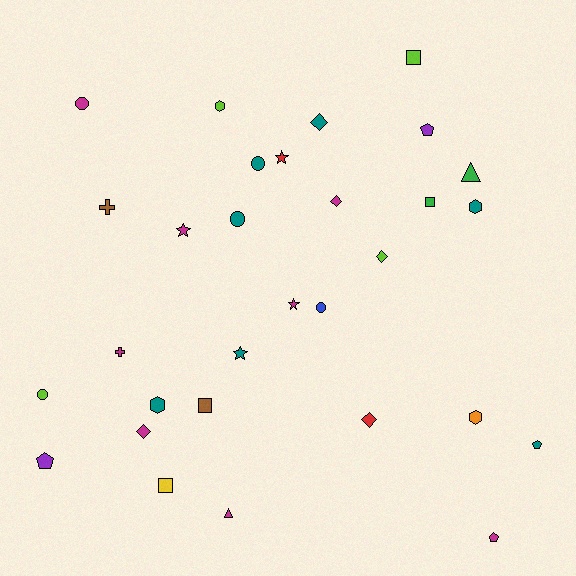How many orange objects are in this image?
There is 1 orange object.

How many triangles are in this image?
There are 2 triangles.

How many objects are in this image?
There are 30 objects.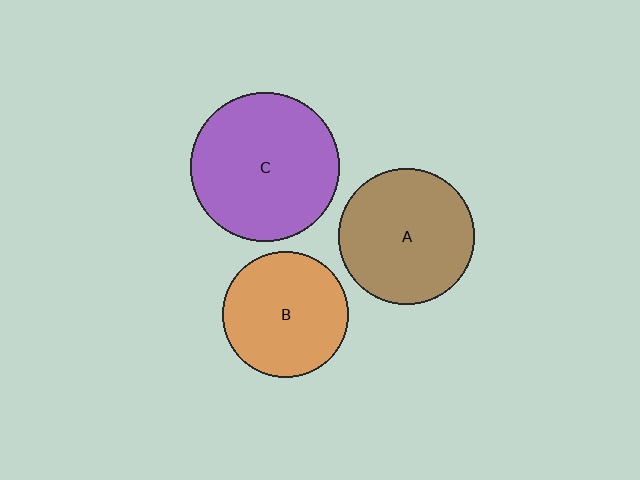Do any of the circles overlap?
No, none of the circles overlap.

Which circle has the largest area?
Circle C (purple).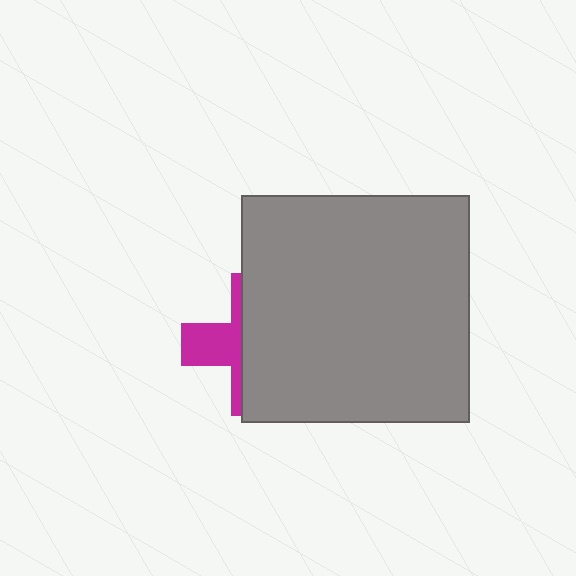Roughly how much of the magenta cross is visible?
A small part of it is visible (roughly 35%).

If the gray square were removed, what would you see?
You would see the complete magenta cross.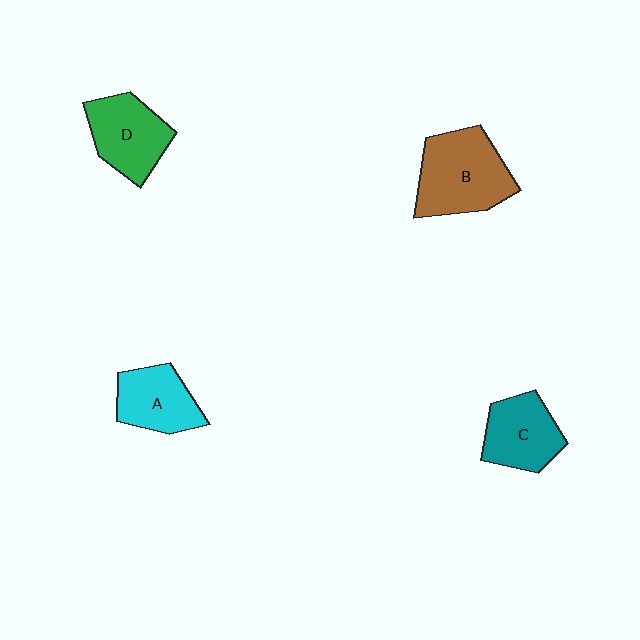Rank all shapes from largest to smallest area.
From largest to smallest: B (brown), D (green), C (teal), A (cyan).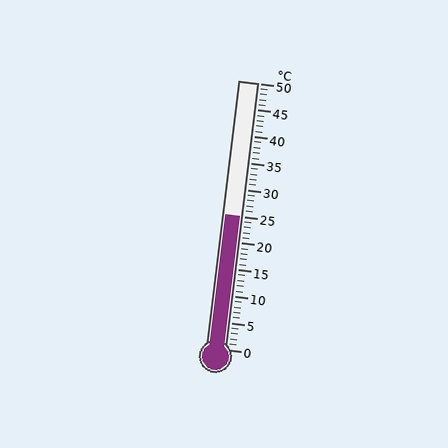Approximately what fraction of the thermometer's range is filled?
The thermometer is filled to approximately 50% of its range.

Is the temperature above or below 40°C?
The temperature is below 40°C.